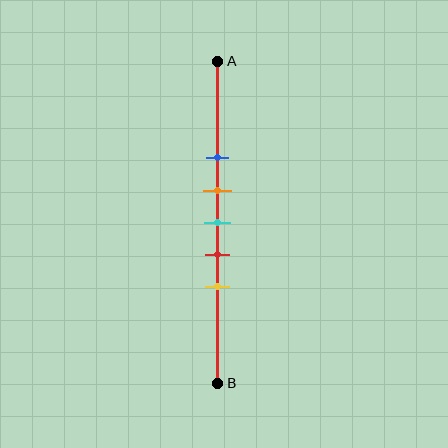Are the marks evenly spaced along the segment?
Yes, the marks are approximately evenly spaced.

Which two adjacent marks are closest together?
The orange and cyan marks are the closest adjacent pair.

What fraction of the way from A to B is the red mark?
The red mark is approximately 60% (0.6) of the way from A to B.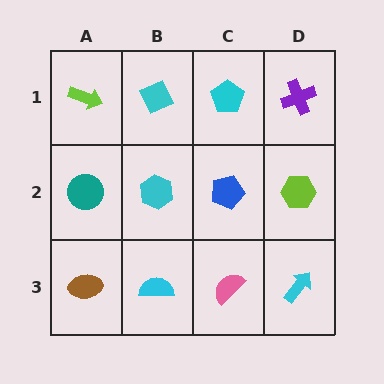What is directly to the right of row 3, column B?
A pink semicircle.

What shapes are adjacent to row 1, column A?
A teal circle (row 2, column A), a cyan diamond (row 1, column B).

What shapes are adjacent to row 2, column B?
A cyan diamond (row 1, column B), a cyan semicircle (row 3, column B), a teal circle (row 2, column A), a blue pentagon (row 2, column C).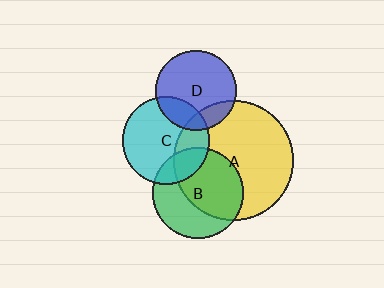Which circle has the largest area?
Circle A (yellow).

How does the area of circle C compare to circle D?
Approximately 1.2 times.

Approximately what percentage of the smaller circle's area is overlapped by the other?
Approximately 30%.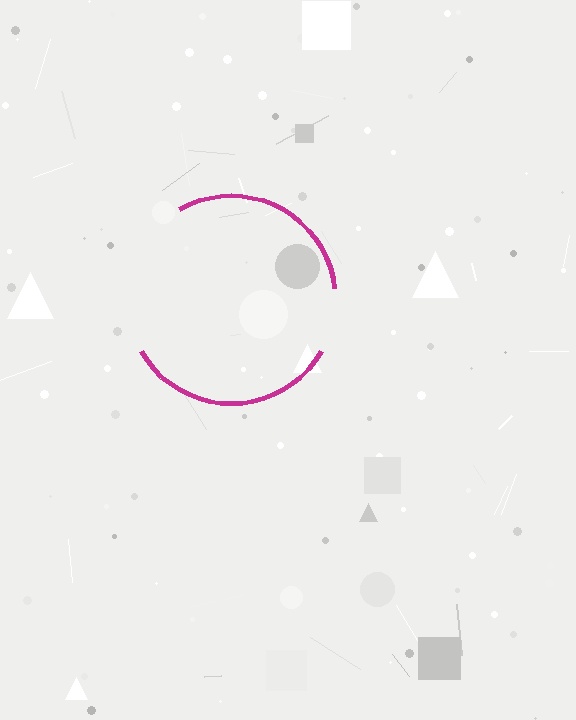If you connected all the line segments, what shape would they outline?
They would outline a circle.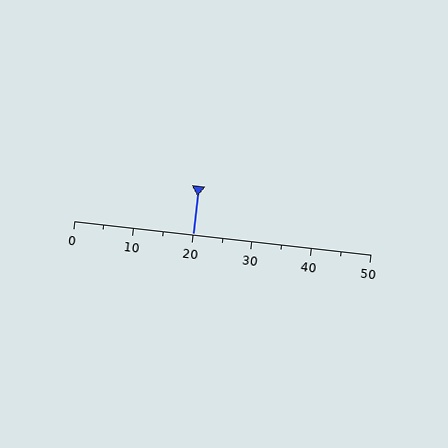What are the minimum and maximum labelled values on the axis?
The axis runs from 0 to 50.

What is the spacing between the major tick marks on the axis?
The major ticks are spaced 10 apart.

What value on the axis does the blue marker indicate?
The marker indicates approximately 20.